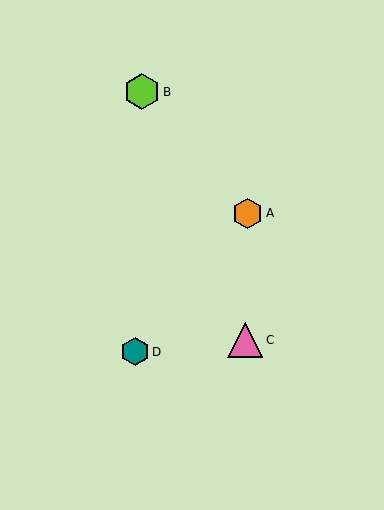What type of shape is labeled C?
Shape C is a pink triangle.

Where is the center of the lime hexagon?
The center of the lime hexagon is at (142, 92).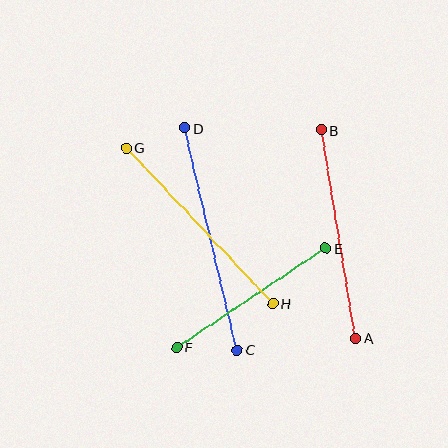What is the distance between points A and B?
The distance is approximately 211 pixels.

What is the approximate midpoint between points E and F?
The midpoint is at approximately (251, 298) pixels.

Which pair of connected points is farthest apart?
Points C and D are farthest apart.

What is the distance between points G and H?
The distance is approximately 213 pixels.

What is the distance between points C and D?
The distance is approximately 228 pixels.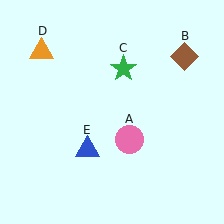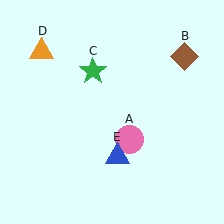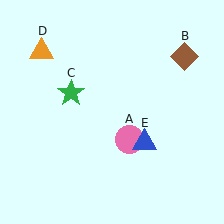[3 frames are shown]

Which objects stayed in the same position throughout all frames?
Pink circle (object A) and brown diamond (object B) and orange triangle (object D) remained stationary.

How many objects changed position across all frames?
2 objects changed position: green star (object C), blue triangle (object E).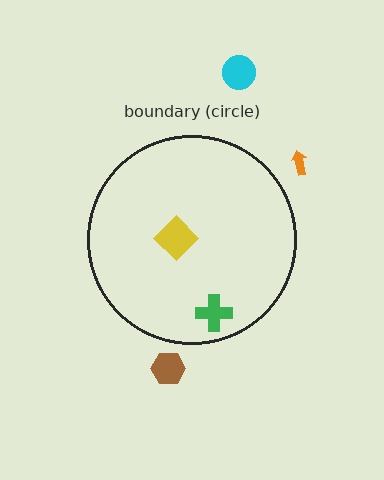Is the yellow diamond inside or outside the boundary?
Inside.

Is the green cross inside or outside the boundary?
Inside.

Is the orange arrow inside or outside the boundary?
Outside.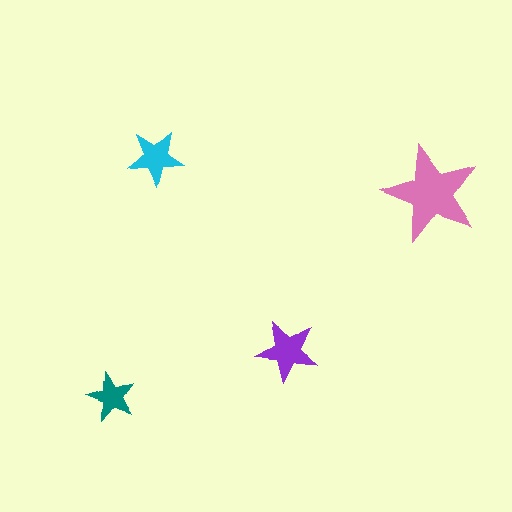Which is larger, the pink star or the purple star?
The pink one.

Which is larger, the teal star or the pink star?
The pink one.